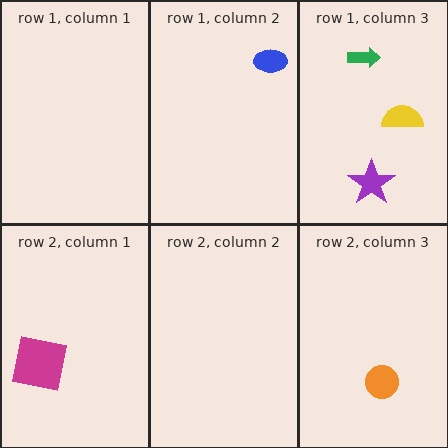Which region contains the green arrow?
The row 1, column 3 region.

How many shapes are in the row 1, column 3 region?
3.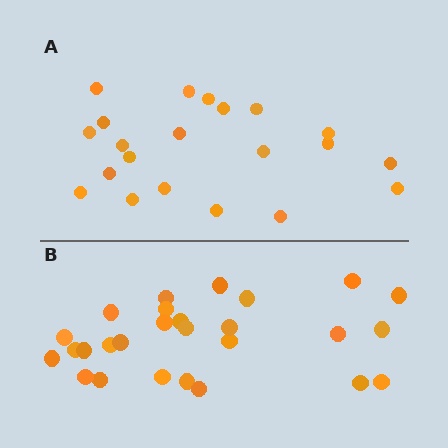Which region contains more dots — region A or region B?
Region B (the bottom region) has more dots.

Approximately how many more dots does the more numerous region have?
Region B has about 6 more dots than region A.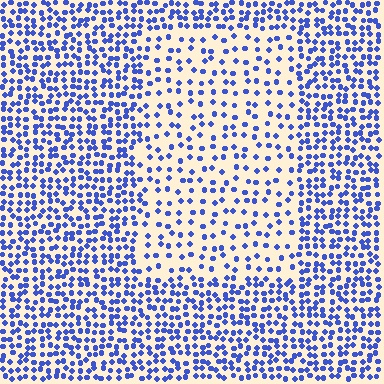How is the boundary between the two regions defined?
The boundary is defined by a change in element density (approximately 2.1x ratio). All elements are the same color, size, and shape.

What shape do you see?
I see a rectangle.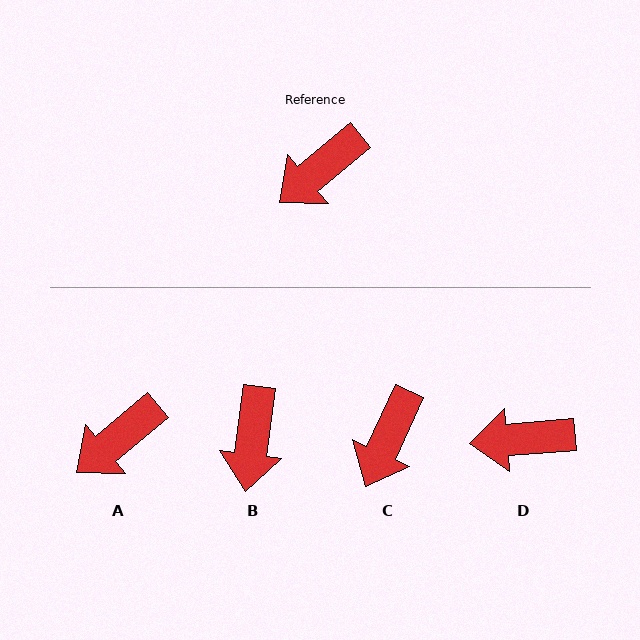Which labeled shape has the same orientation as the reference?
A.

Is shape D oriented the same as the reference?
No, it is off by about 35 degrees.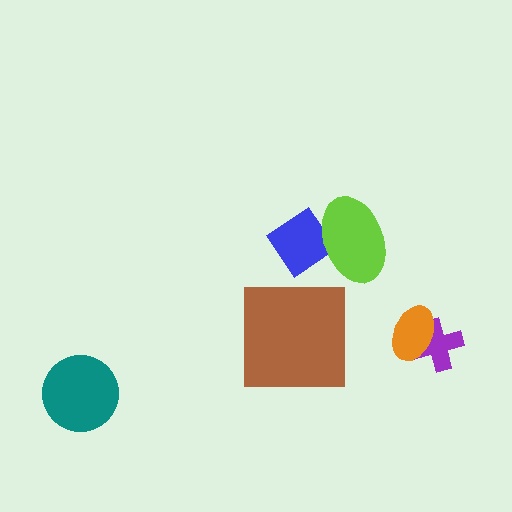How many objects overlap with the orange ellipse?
1 object overlaps with the orange ellipse.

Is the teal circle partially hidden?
No, no other shape covers it.